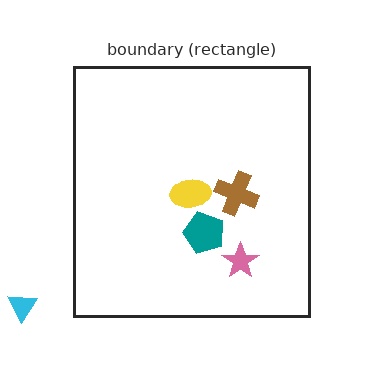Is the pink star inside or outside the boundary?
Inside.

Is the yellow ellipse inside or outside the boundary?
Inside.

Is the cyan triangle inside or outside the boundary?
Outside.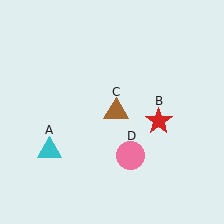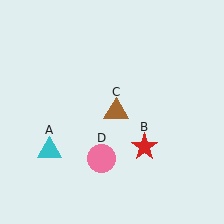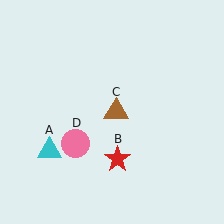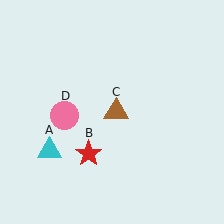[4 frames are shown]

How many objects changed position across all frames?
2 objects changed position: red star (object B), pink circle (object D).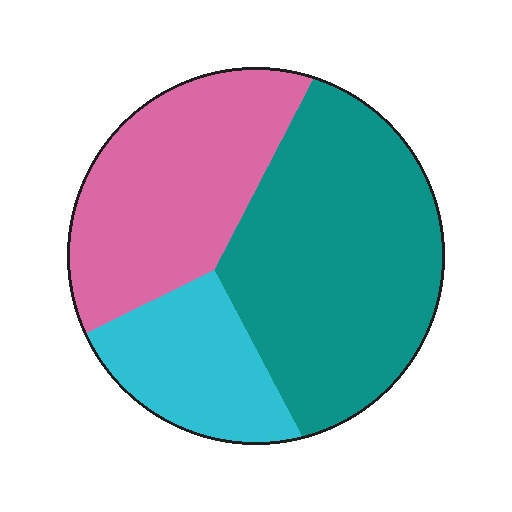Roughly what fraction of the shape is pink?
Pink covers 33% of the shape.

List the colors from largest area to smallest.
From largest to smallest: teal, pink, cyan.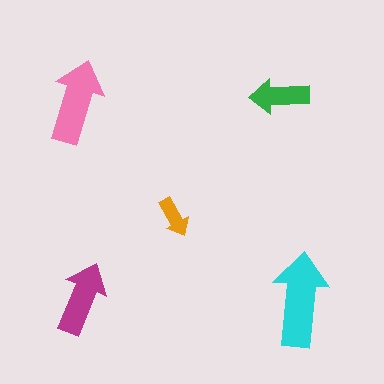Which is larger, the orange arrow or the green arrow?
The green one.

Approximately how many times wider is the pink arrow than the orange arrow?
About 2 times wider.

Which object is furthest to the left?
The pink arrow is leftmost.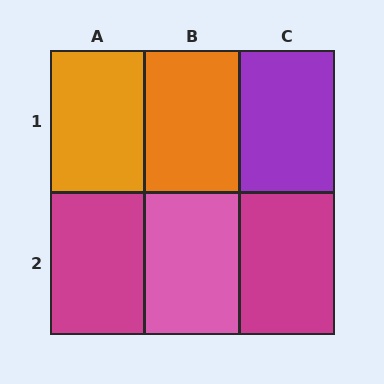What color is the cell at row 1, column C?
Purple.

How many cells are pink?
1 cell is pink.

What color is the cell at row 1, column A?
Orange.